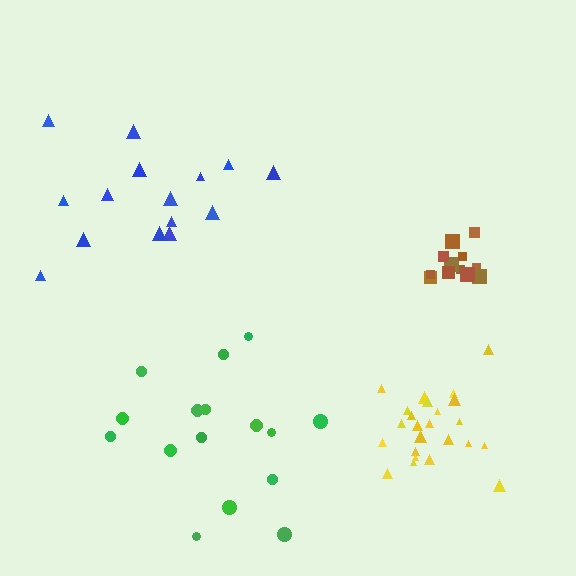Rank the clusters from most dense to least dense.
yellow, brown, green, blue.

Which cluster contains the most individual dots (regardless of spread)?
Yellow (25).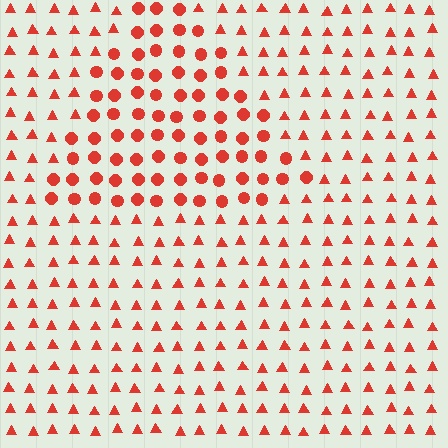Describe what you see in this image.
The image is filled with small red elements arranged in a uniform grid. A triangle-shaped region contains circles, while the surrounding area contains triangles. The boundary is defined purely by the change in element shape.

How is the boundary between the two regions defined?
The boundary is defined by a change in element shape: circles inside vs. triangles outside. All elements share the same color and spacing.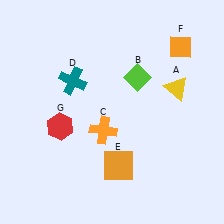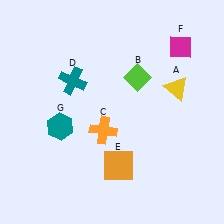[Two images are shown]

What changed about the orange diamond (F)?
In Image 1, F is orange. In Image 2, it changed to magenta.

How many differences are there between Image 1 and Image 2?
There are 2 differences between the two images.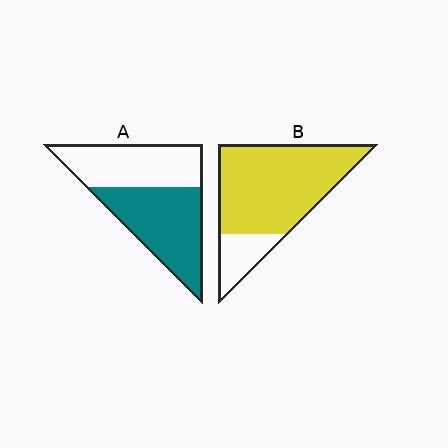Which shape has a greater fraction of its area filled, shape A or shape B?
Shape B.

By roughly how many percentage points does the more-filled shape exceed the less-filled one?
By roughly 25 percentage points (B over A).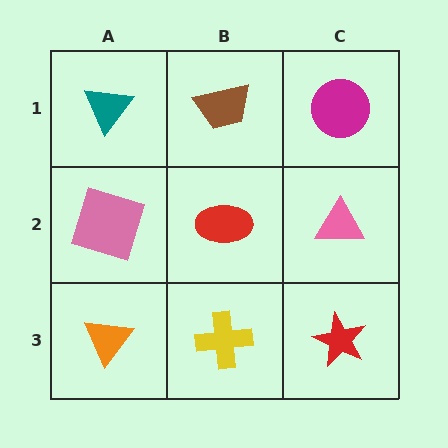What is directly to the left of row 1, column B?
A teal triangle.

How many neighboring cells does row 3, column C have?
2.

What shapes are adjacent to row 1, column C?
A pink triangle (row 2, column C), a brown trapezoid (row 1, column B).